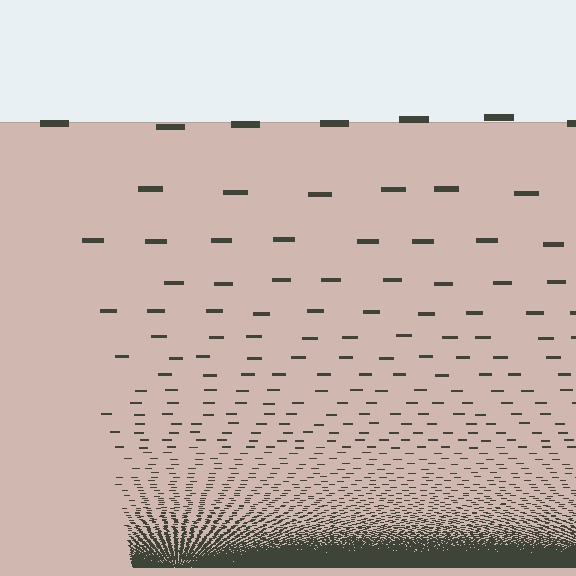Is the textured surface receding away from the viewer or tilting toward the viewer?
The surface appears to tilt toward the viewer. Texture elements get larger and sparser toward the top.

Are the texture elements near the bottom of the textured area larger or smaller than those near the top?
Smaller. The gradient is inverted — elements near the bottom are smaller and denser.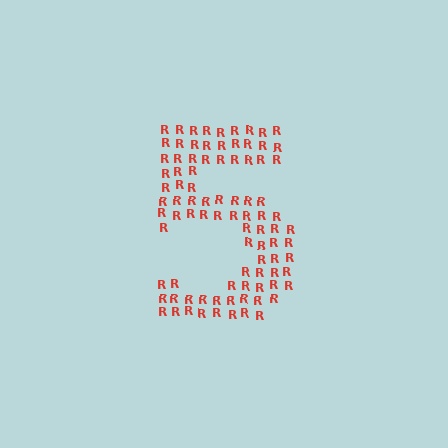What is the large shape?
The large shape is the digit 5.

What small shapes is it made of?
It is made of small letter R's.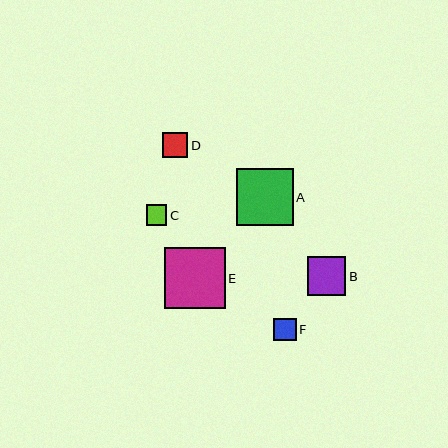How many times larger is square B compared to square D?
Square B is approximately 1.6 times the size of square D.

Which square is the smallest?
Square C is the smallest with a size of approximately 20 pixels.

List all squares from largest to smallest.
From largest to smallest: E, A, B, D, F, C.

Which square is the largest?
Square E is the largest with a size of approximately 61 pixels.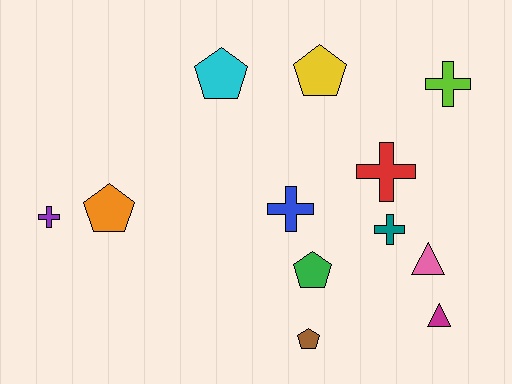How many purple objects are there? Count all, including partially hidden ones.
There is 1 purple object.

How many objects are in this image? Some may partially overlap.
There are 12 objects.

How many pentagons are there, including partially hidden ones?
There are 5 pentagons.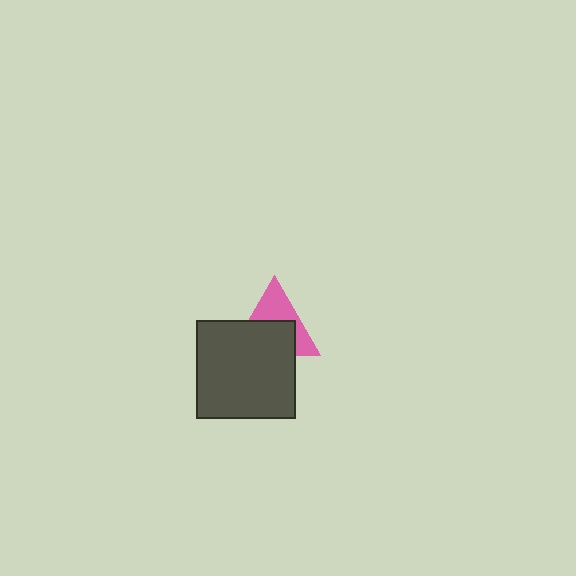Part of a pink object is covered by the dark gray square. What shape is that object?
It is a triangle.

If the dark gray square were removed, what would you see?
You would see the complete pink triangle.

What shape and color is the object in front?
The object in front is a dark gray square.